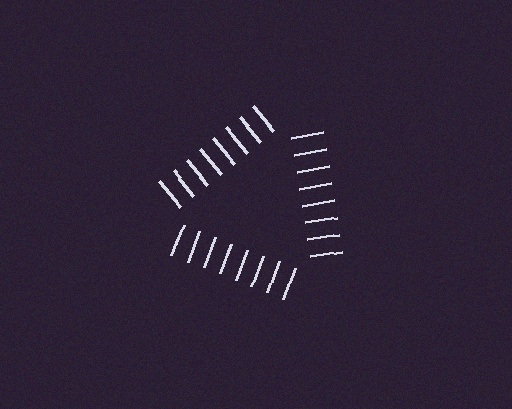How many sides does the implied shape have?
3 sides — the line-ends trace a triangle.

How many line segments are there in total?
24 — 8 along each of the 3 edges.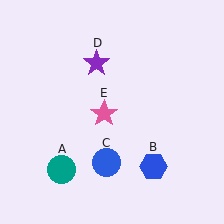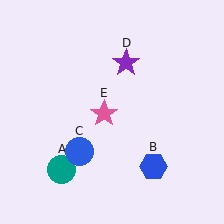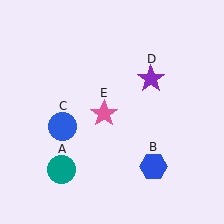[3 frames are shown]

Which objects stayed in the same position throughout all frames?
Teal circle (object A) and blue hexagon (object B) and pink star (object E) remained stationary.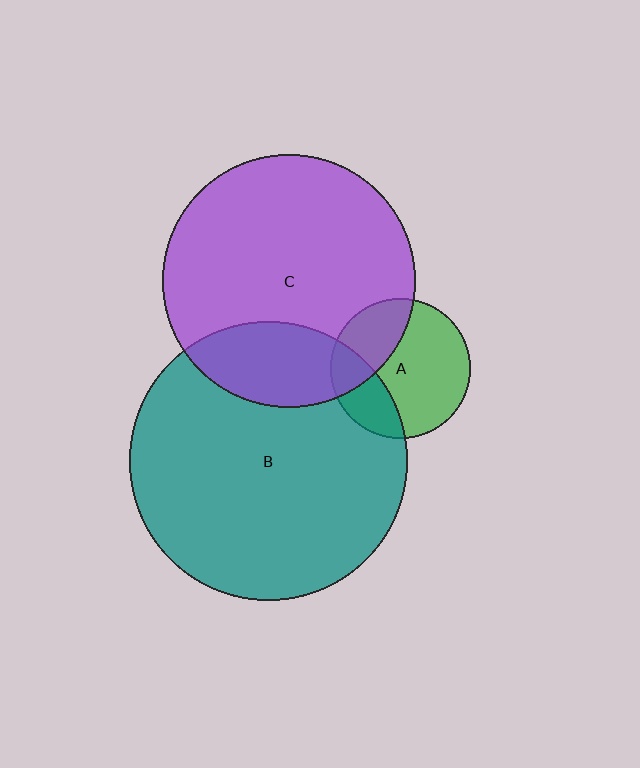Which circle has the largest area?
Circle B (teal).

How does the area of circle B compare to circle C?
Approximately 1.2 times.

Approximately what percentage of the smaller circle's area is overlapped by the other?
Approximately 25%.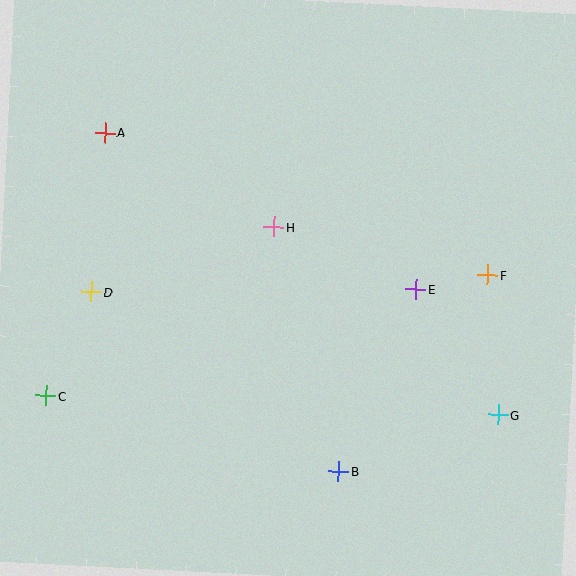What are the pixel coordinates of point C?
Point C is at (46, 396).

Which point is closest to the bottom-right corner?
Point G is closest to the bottom-right corner.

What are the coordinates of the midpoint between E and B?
The midpoint between E and B is at (377, 380).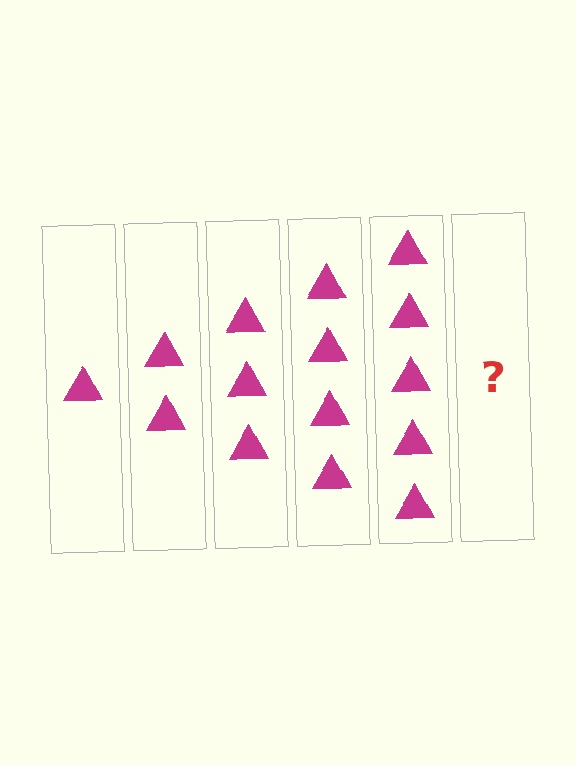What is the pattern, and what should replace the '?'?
The pattern is that each step adds one more triangle. The '?' should be 6 triangles.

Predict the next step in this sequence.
The next step is 6 triangles.